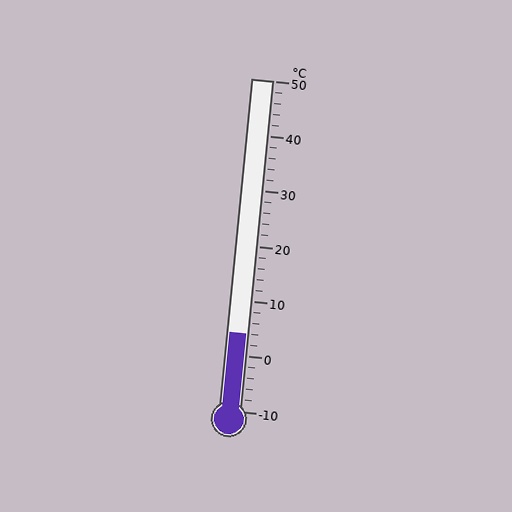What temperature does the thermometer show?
The thermometer shows approximately 4°C.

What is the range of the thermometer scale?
The thermometer scale ranges from -10°C to 50°C.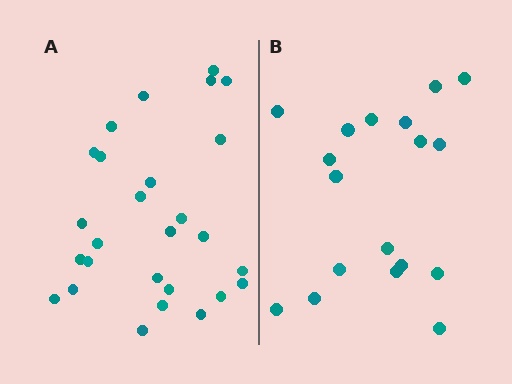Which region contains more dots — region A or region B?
Region A (the left region) has more dots.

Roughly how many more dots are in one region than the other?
Region A has roughly 8 or so more dots than region B.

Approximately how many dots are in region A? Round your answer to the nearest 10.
About 30 dots. (The exact count is 27, which rounds to 30.)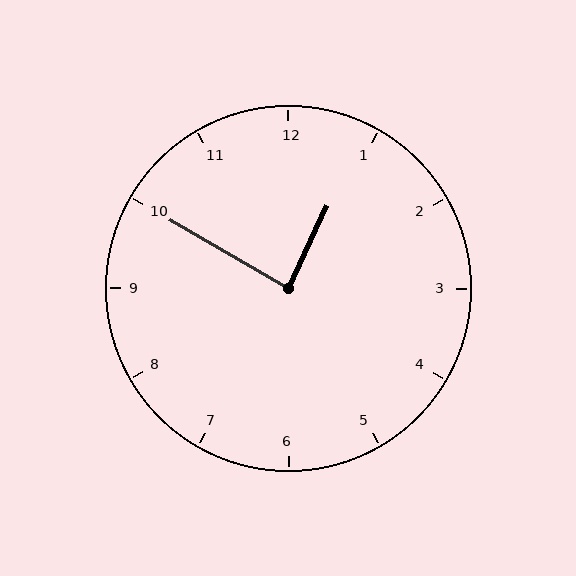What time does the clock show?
12:50.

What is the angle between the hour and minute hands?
Approximately 85 degrees.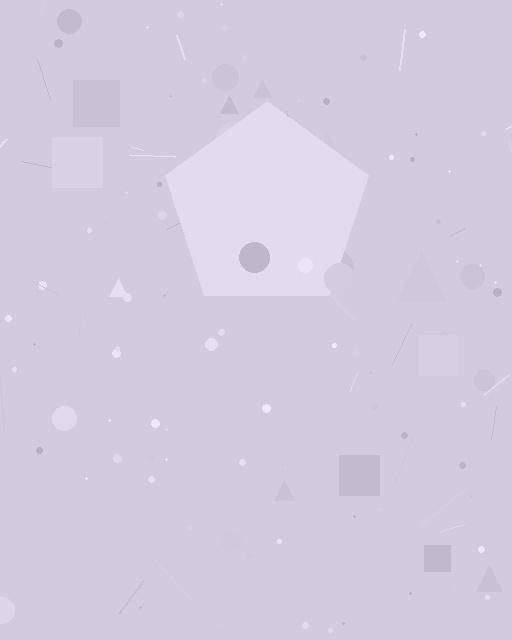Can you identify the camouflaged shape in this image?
The camouflaged shape is a pentagon.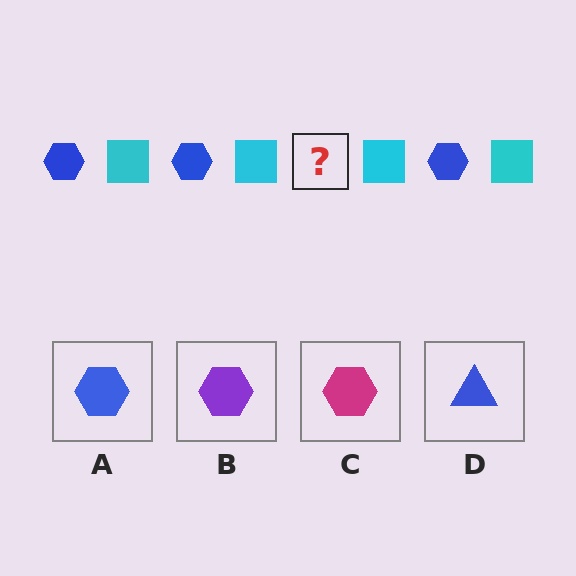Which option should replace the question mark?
Option A.